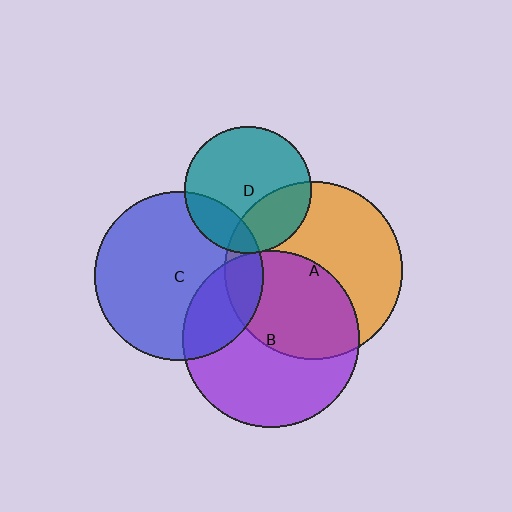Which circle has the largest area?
Circle A (orange).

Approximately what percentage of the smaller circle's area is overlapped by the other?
Approximately 45%.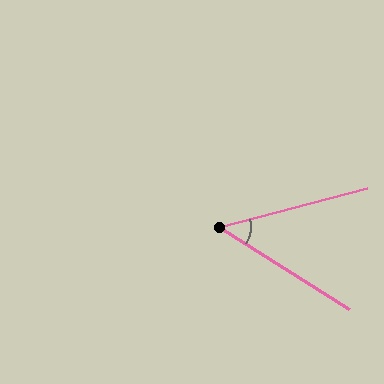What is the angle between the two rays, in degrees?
Approximately 47 degrees.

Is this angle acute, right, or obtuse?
It is acute.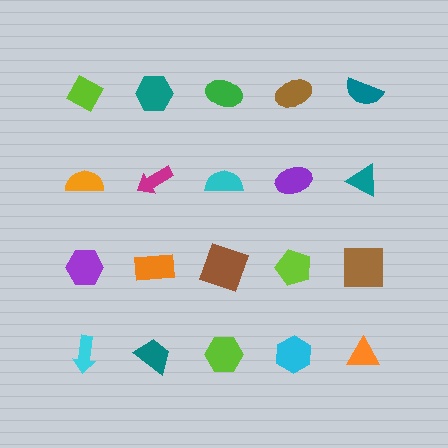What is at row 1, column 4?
A brown ellipse.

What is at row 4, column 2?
A teal trapezoid.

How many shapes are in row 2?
5 shapes.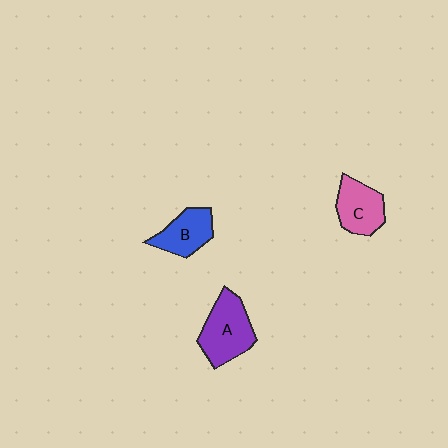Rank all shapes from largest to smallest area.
From largest to smallest: A (purple), C (pink), B (blue).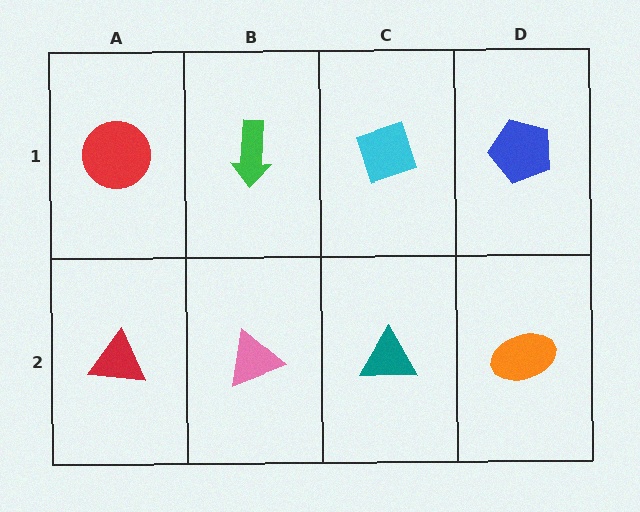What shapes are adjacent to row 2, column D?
A blue pentagon (row 1, column D), a teal triangle (row 2, column C).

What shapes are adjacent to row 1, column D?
An orange ellipse (row 2, column D), a cyan diamond (row 1, column C).